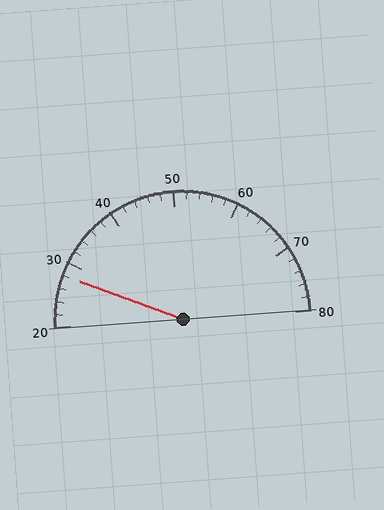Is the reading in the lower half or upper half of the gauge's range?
The reading is in the lower half of the range (20 to 80).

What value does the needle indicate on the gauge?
The needle indicates approximately 28.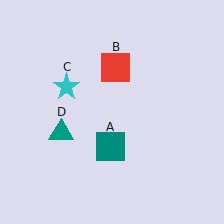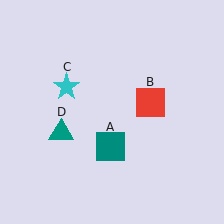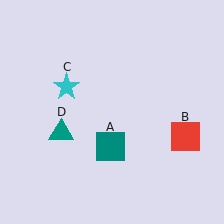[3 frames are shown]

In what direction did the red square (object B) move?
The red square (object B) moved down and to the right.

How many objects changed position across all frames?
1 object changed position: red square (object B).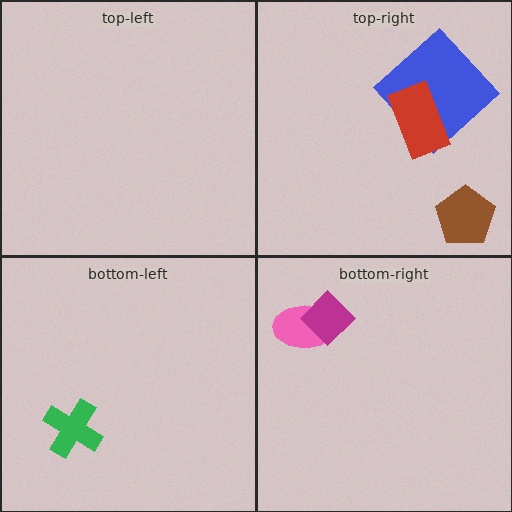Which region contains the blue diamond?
The top-right region.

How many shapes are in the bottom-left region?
1.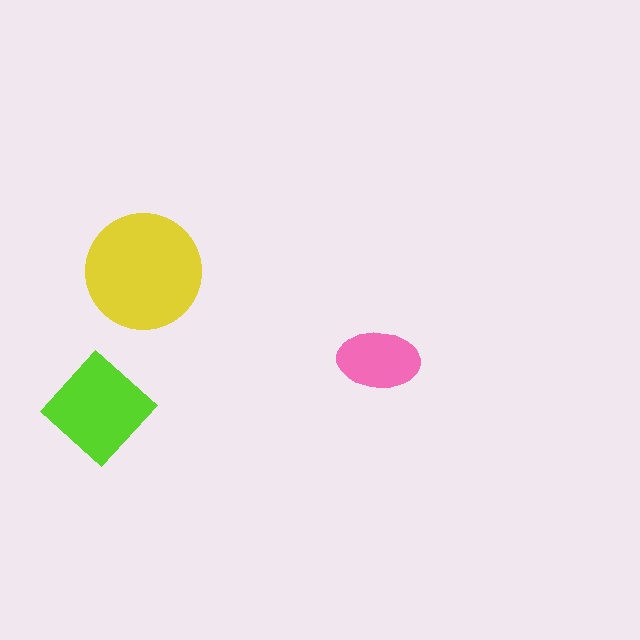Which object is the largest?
The yellow circle.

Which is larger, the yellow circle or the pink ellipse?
The yellow circle.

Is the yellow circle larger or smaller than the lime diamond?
Larger.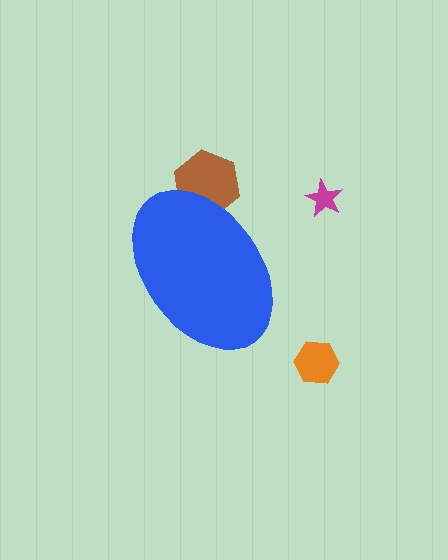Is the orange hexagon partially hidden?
No, the orange hexagon is fully visible.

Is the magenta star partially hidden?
No, the magenta star is fully visible.